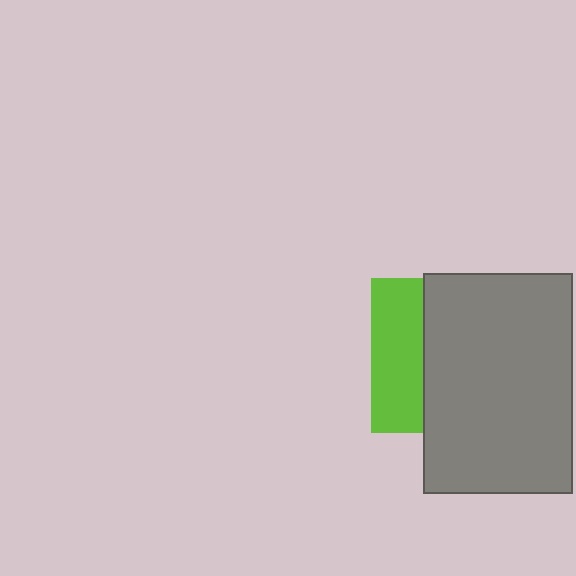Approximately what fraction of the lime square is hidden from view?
Roughly 66% of the lime square is hidden behind the gray rectangle.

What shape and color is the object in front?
The object in front is a gray rectangle.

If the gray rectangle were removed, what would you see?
You would see the complete lime square.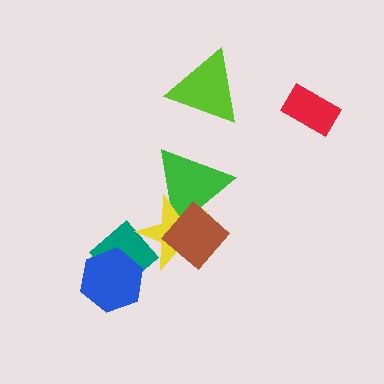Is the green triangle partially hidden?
Yes, it is partially covered by another shape.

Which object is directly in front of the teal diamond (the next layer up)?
The yellow star is directly in front of the teal diamond.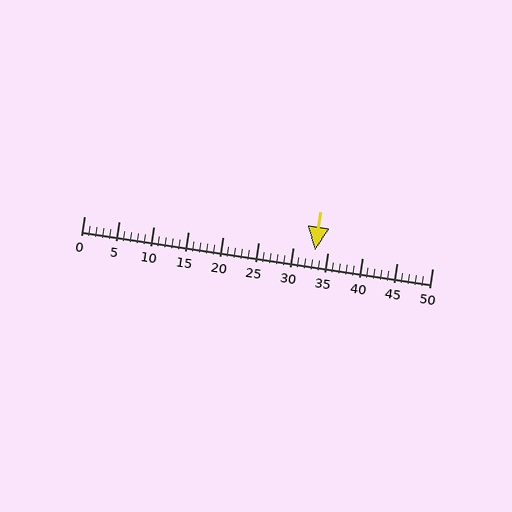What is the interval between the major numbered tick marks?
The major tick marks are spaced 5 units apart.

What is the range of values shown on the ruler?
The ruler shows values from 0 to 50.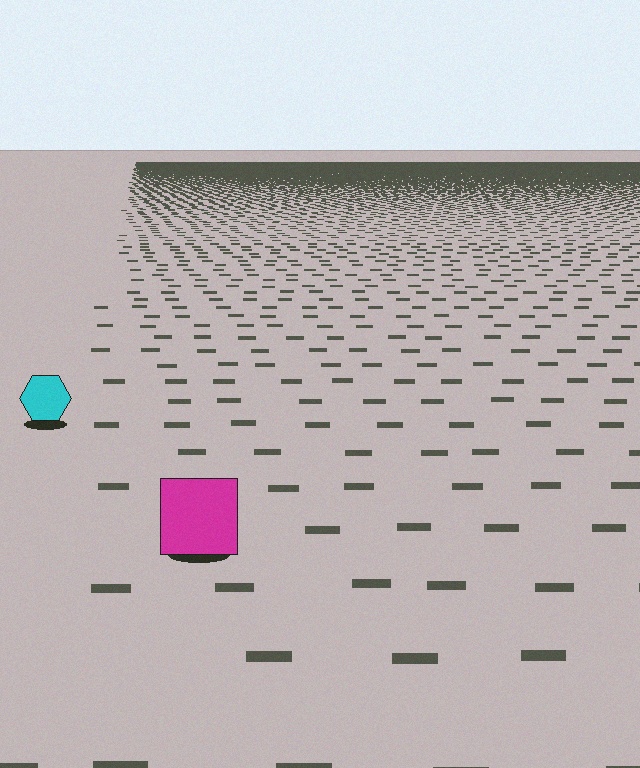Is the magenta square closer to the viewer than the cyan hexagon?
Yes. The magenta square is closer — you can tell from the texture gradient: the ground texture is coarser near it.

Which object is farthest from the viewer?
The cyan hexagon is farthest from the viewer. It appears smaller and the ground texture around it is denser.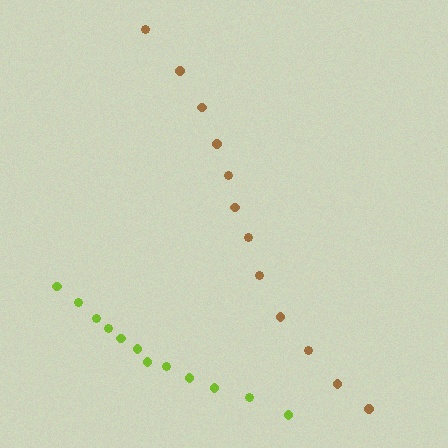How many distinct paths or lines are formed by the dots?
There are 2 distinct paths.